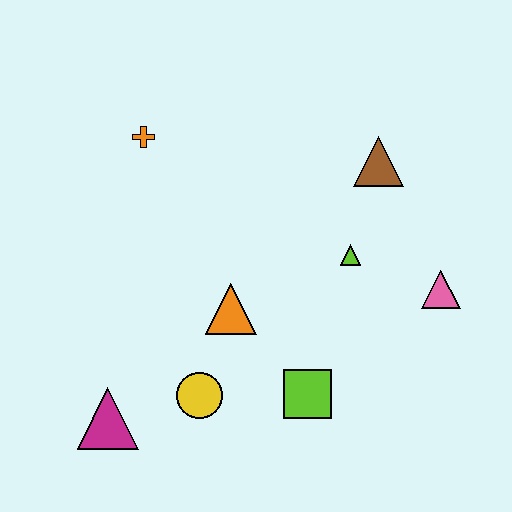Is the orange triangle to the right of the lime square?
No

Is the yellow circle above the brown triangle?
No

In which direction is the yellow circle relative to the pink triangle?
The yellow circle is to the left of the pink triangle.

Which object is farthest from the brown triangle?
The magenta triangle is farthest from the brown triangle.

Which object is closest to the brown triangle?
The lime triangle is closest to the brown triangle.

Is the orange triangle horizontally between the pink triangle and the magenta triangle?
Yes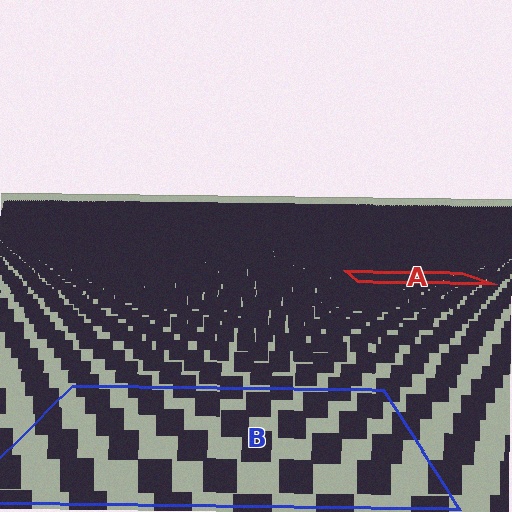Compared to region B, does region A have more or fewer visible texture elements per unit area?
Region A has more texture elements per unit area — they are packed more densely because it is farther away.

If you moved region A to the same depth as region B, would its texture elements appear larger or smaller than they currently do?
They would appear larger. At a closer depth, the same texture elements are projected at a bigger on-screen size.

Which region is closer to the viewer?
Region B is closer. The texture elements there are larger and more spread out.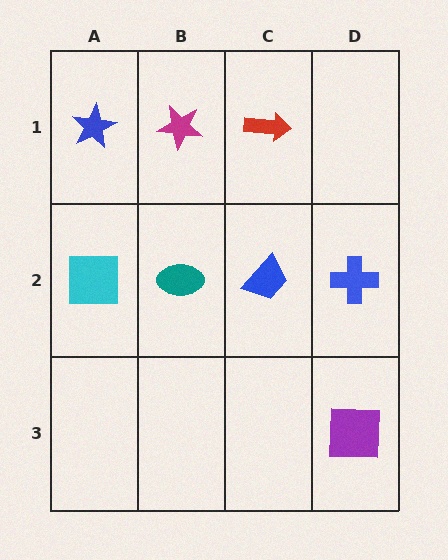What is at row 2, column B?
A teal ellipse.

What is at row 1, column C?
A red arrow.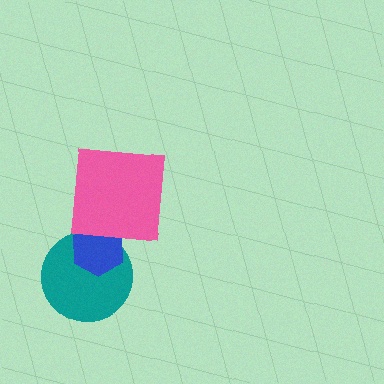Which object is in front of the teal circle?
The blue hexagon is in front of the teal circle.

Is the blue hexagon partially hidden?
Yes, it is partially covered by another shape.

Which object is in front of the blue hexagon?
The pink square is in front of the blue hexagon.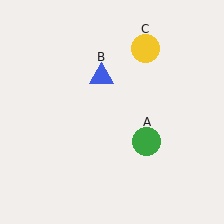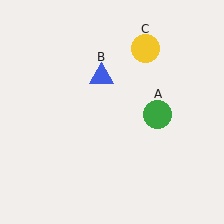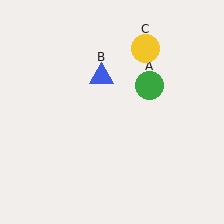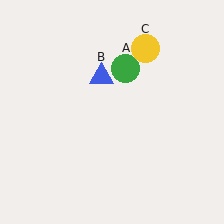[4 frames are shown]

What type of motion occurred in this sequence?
The green circle (object A) rotated counterclockwise around the center of the scene.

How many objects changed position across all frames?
1 object changed position: green circle (object A).